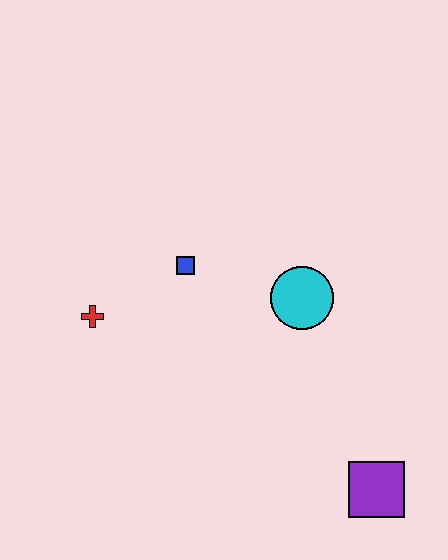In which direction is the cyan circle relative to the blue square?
The cyan circle is to the right of the blue square.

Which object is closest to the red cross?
The blue square is closest to the red cross.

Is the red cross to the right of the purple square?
No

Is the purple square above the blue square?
No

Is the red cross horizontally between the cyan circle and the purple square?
No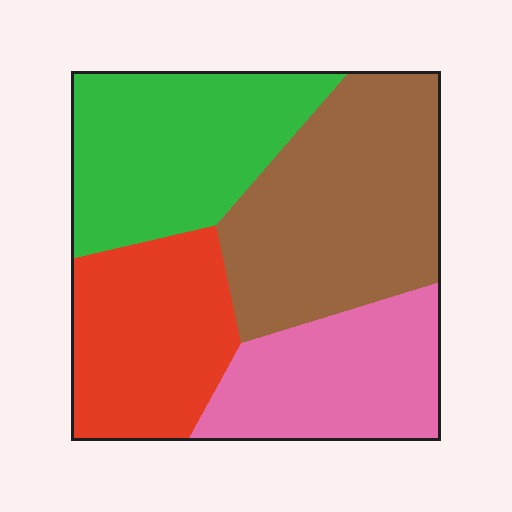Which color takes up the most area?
Brown, at roughly 30%.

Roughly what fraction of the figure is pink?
Pink takes up less than a quarter of the figure.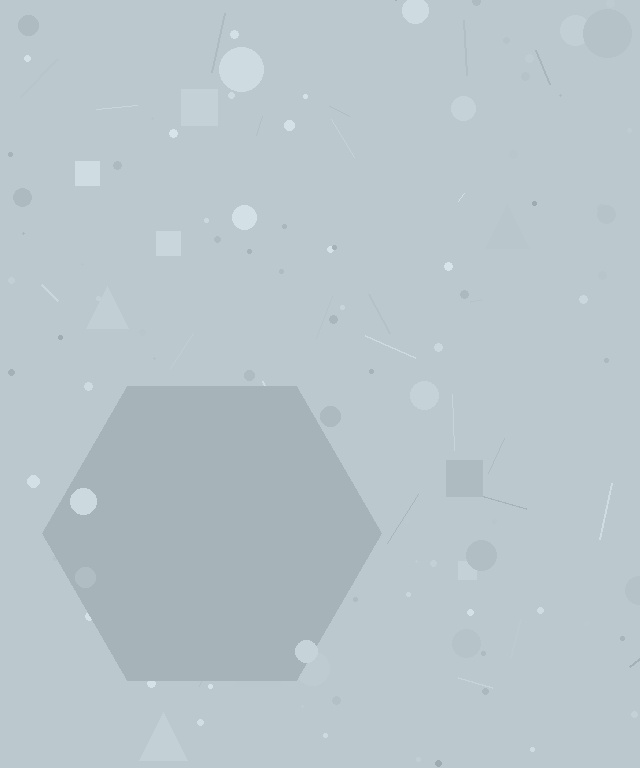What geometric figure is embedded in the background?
A hexagon is embedded in the background.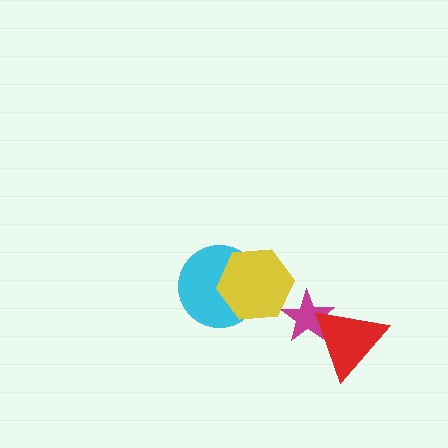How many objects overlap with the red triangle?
1 object overlaps with the red triangle.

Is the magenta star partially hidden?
Yes, it is partially covered by another shape.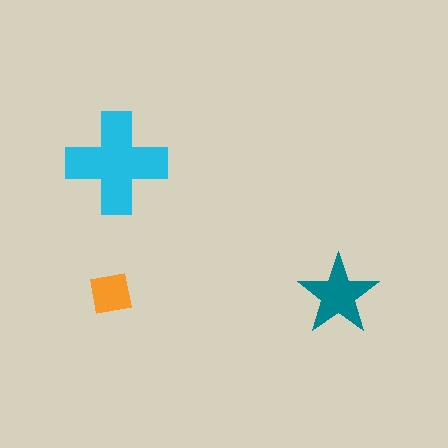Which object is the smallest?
The orange square.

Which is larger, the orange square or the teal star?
The teal star.